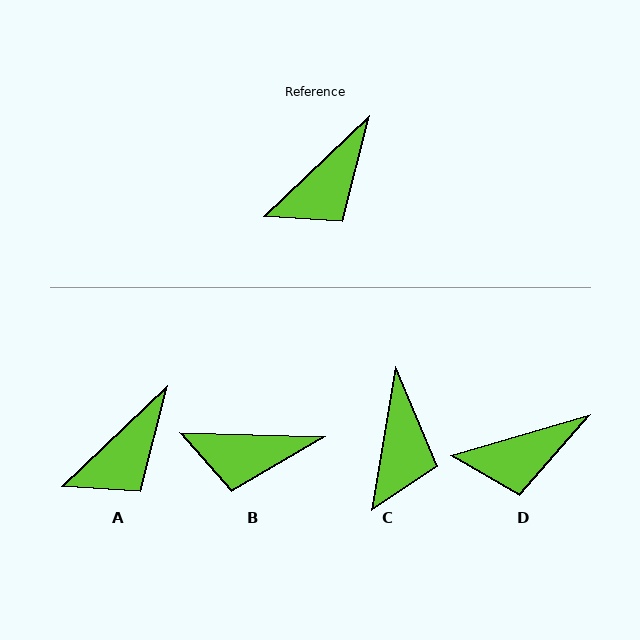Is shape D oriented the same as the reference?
No, it is off by about 27 degrees.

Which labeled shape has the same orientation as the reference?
A.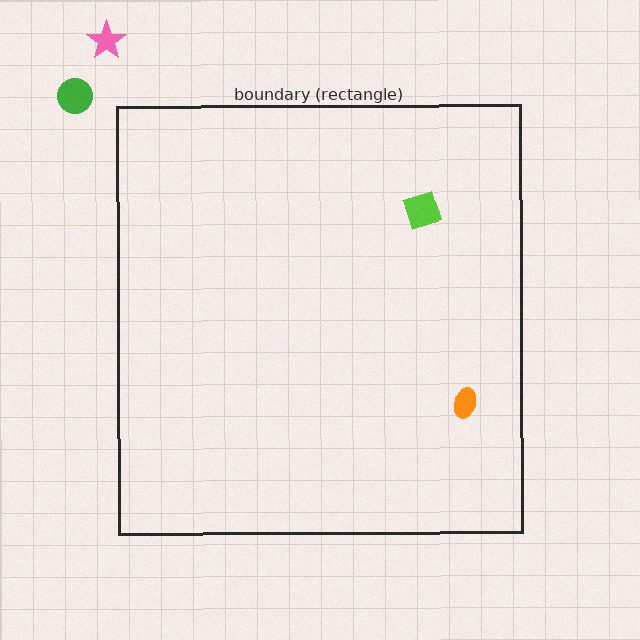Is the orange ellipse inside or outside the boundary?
Inside.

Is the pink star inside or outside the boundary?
Outside.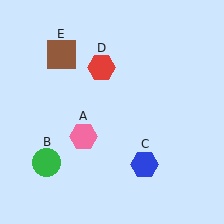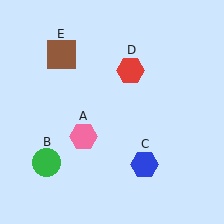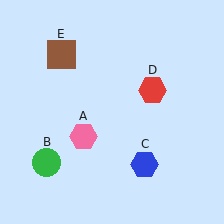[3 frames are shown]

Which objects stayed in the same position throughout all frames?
Pink hexagon (object A) and green circle (object B) and blue hexagon (object C) and brown square (object E) remained stationary.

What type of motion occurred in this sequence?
The red hexagon (object D) rotated clockwise around the center of the scene.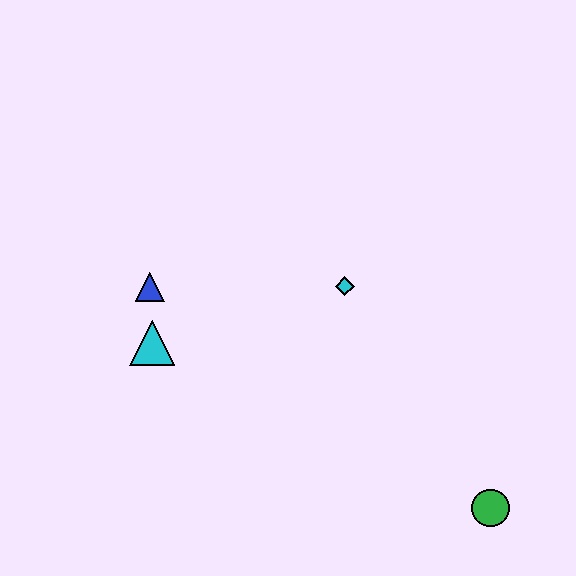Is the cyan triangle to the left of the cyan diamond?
Yes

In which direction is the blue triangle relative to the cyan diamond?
The blue triangle is to the left of the cyan diamond.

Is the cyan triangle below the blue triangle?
Yes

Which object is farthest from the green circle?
The blue triangle is farthest from the green circle.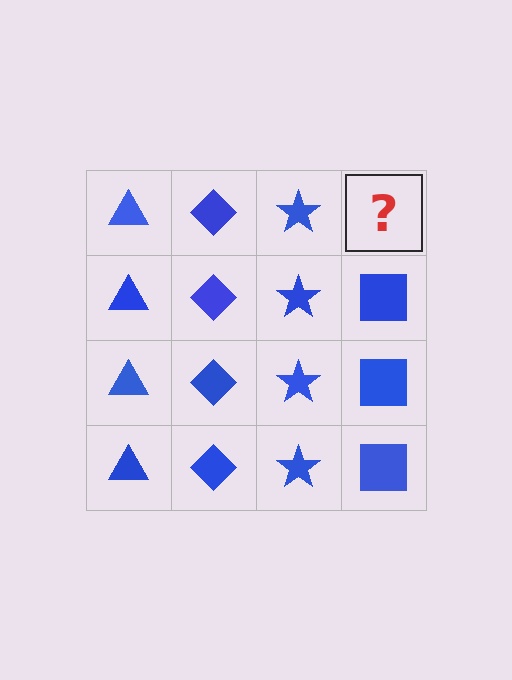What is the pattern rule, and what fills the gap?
The rule is that each column has a consistent shape. The gap should be filled with a blue square.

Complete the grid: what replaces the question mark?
The question mark should be replaced with a blue square.